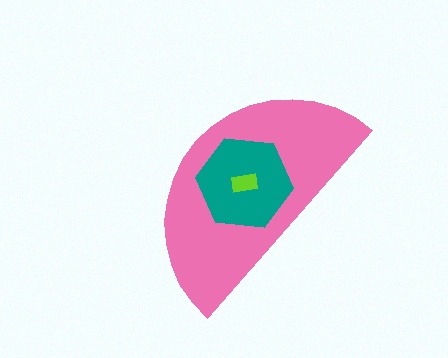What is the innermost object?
The lime rectangle.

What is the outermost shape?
The pink semicircle.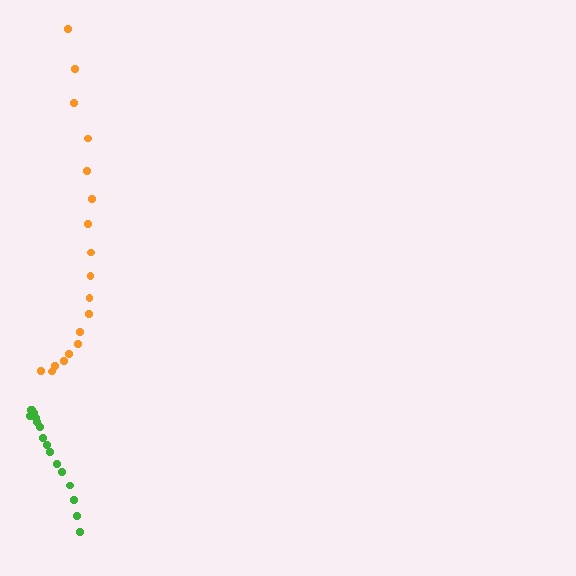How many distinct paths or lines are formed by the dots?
There are 2 distinct paths.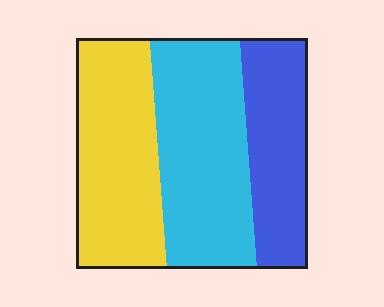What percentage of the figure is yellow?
Yellow takes up about three eighths (3/8) of the figure.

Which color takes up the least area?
Blue, at roughly 25%.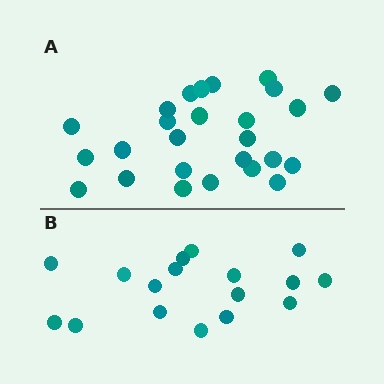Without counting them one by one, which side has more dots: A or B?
Region A (the top region) has more dots.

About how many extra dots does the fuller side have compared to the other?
Region A has roughly 8 or so more dots than region B.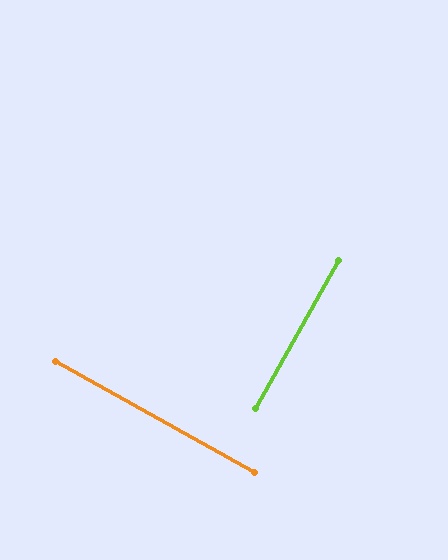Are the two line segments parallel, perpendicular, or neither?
Perpendicular — they meet at approximately 90°.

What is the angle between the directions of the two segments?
Approximately 90 degrees.